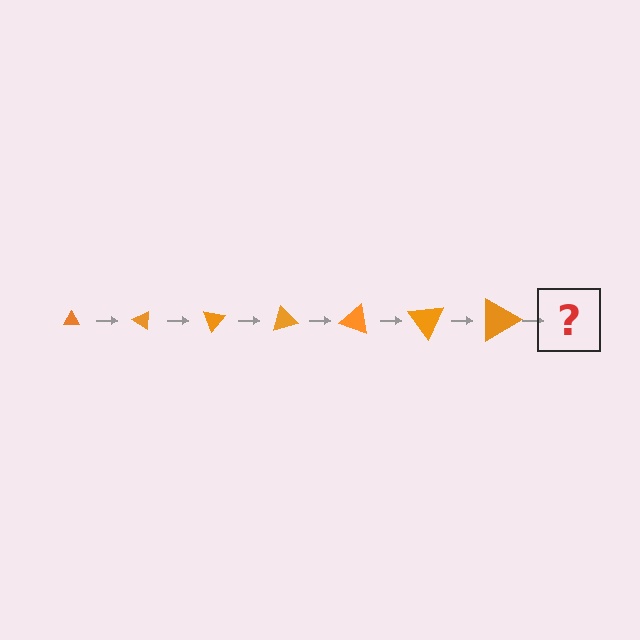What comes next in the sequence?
The next element should be a triangle, larger than the previous one and rotated 245 degrees from the start.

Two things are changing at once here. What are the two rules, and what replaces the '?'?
The two rules are that the triangle grows larger each step and it rotates 35 degrees each step. The '?' should be a triangle, larger than the previous one and rotated 245 degrees from the start.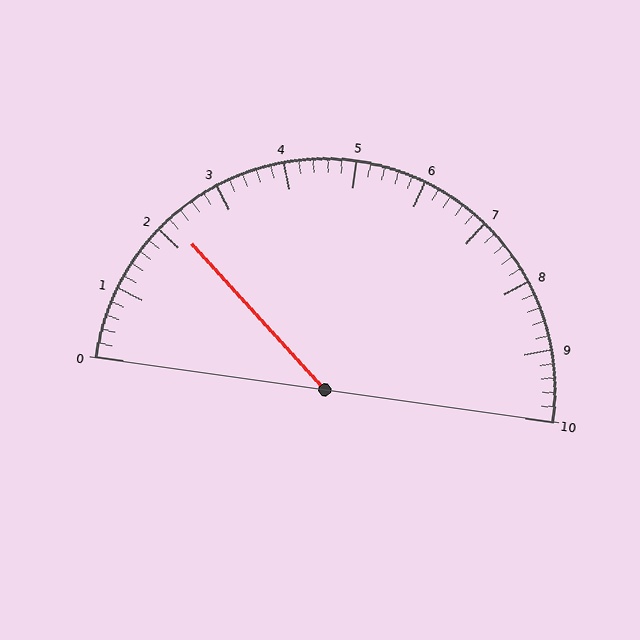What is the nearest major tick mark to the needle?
The nearest major tick mark is 2.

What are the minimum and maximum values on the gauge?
The gauge ranges from 0 to 10.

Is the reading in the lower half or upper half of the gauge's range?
The reading is in the lower half of the range (0 to 10).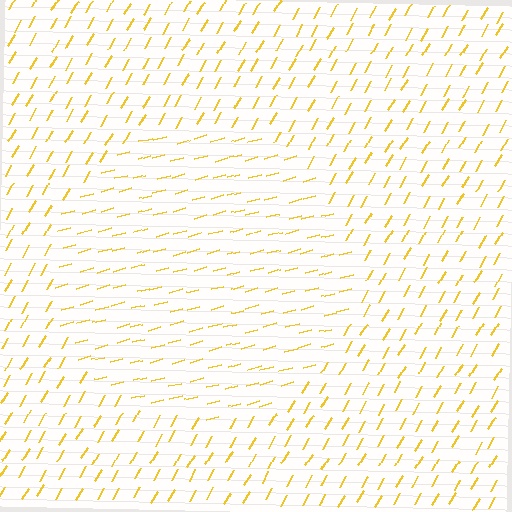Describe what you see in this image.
The image is filled with small yellow line segments. A circle region in the image has lines oriented differently from the surrounding lines, creating a visible texture boundary.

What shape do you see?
I see a circle.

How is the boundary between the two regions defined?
The boundary is defined purely by a change in line orientation (approximately 45 degrees difference). All lines are the same color and thickness.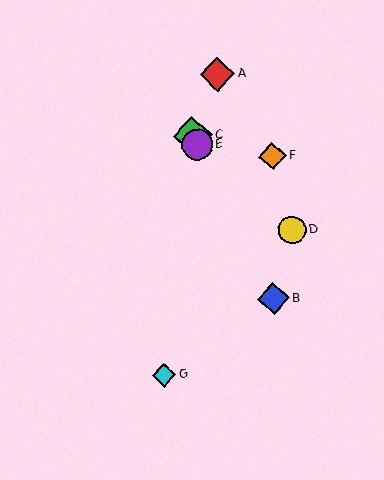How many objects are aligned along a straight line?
3 objects (B, C, E) are aligned along a straight line.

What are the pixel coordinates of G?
Object G is at (164, 375).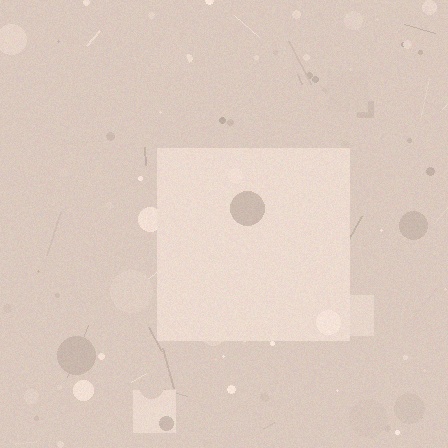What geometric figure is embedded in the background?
A square is embedded in the background.